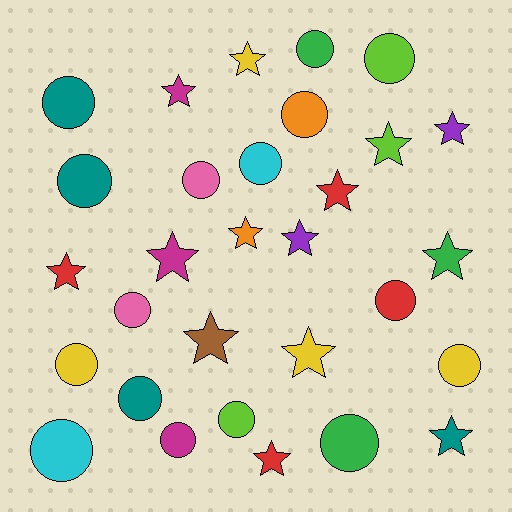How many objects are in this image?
There are 30 objects.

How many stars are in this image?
There are 14 stars.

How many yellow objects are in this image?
There are 4 yellow objects.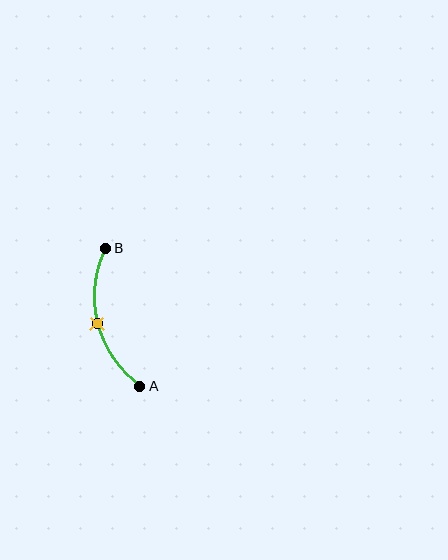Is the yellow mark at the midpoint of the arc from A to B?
Yes. The yellow mark lies on the arc at equal arc-length from both A and B — it is the arc midpoint.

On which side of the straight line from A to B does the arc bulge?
The arc bulges to the left of the straight line connecting A and B.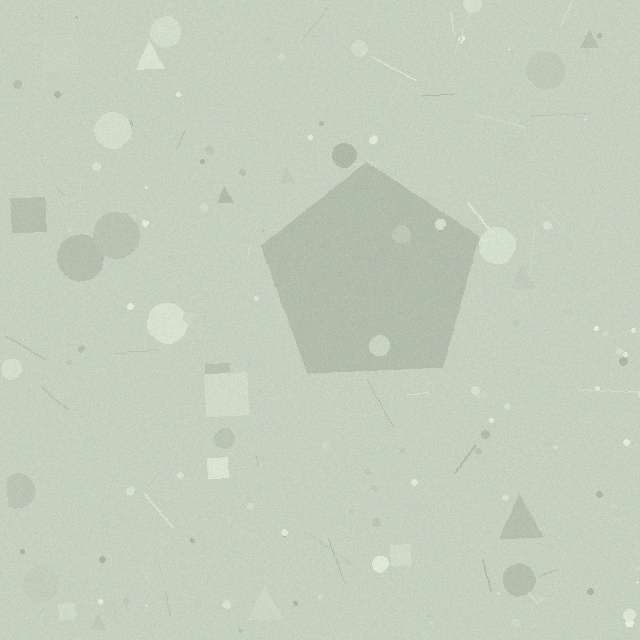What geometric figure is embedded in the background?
A pentagon is embedded in the background.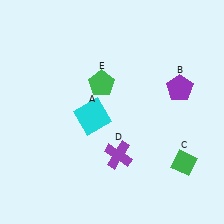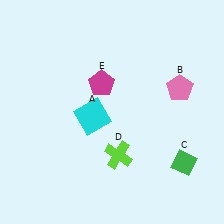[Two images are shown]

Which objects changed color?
B changed from purple to pink. D changed from purple to lime. E changed from green to magenta.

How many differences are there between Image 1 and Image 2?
There are 3 differences between the two images.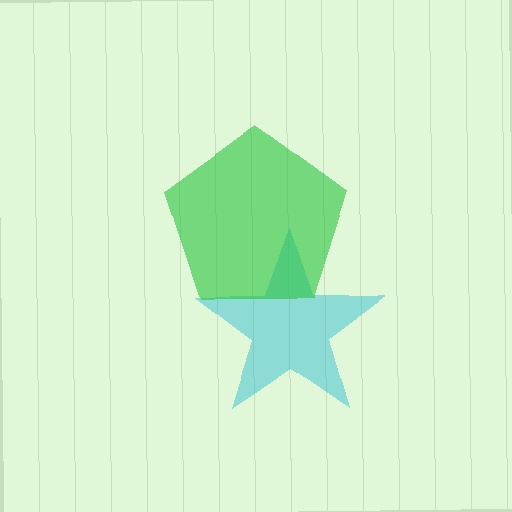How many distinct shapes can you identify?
There are 2 distinct shapes: a cyan star, a green pentagon.